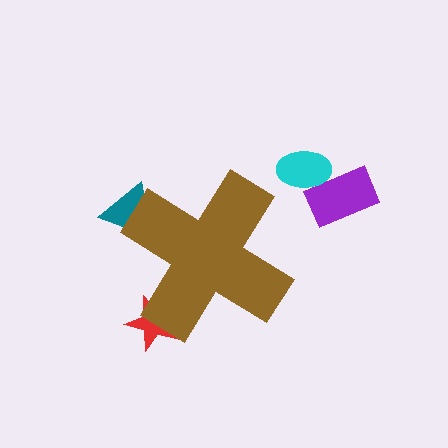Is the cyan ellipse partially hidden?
No, the cyan ellipse is fully visible.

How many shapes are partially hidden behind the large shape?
2 shapes are partially hidden.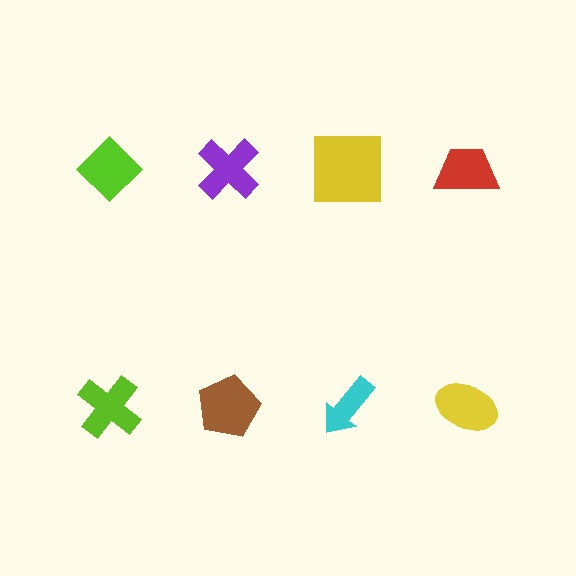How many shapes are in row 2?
4 shapes.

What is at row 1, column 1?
A lime diamond.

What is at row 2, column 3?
A cyan arrow.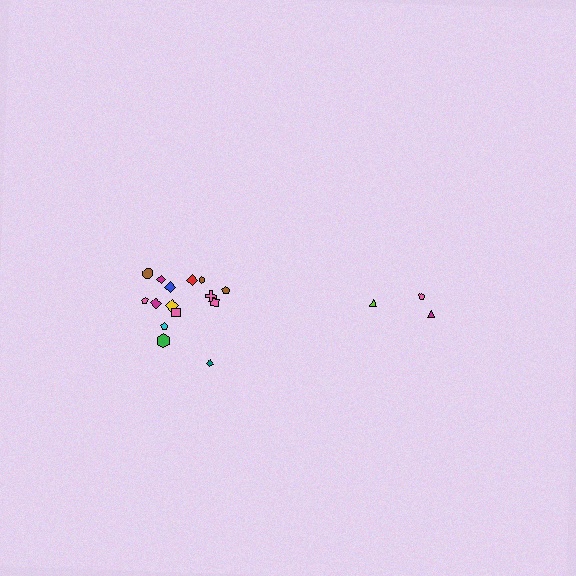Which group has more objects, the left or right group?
The left group.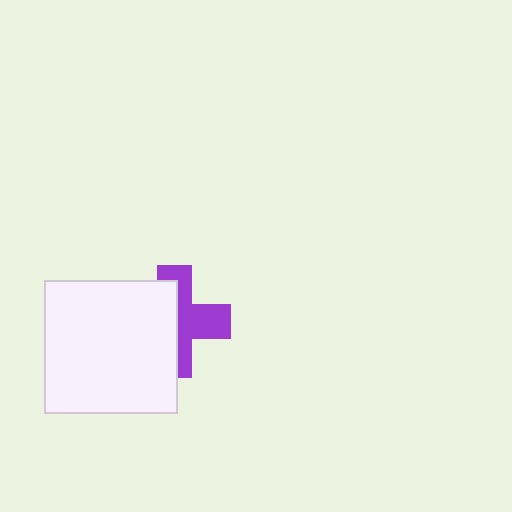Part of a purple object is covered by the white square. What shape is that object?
It is a cross.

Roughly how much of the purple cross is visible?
About half of it is visible (roughly 49%).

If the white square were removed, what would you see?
You would see the complete purple cross.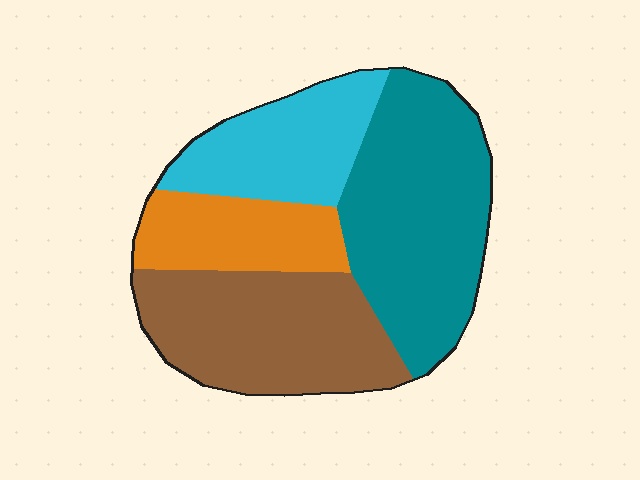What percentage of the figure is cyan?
Cyan takes up about one fifth (1/5) of the figure.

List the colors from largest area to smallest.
From largest to smallest: teal, brown, cyan, orange.